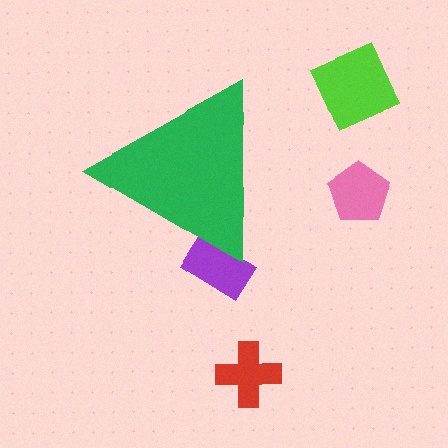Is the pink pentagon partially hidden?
No, the pink pentagon is fully visible.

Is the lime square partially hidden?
No, the lime square is fully visible.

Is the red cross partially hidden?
No, the red cross is fully visible.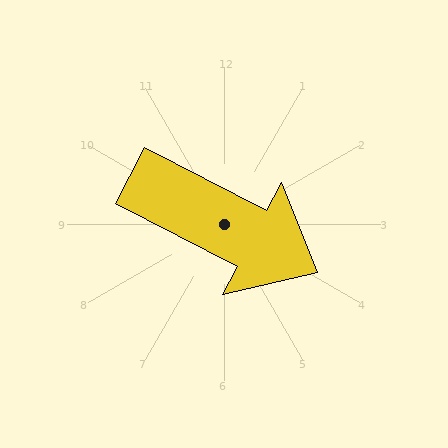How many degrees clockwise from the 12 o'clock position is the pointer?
Approximately 117 degrees.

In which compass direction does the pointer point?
Southeast.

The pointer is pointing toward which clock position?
Roughly 4 o'clock.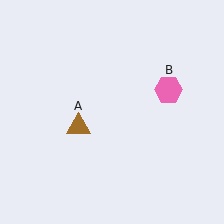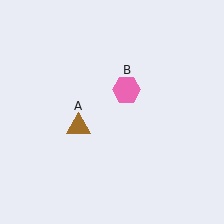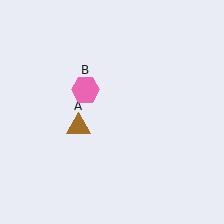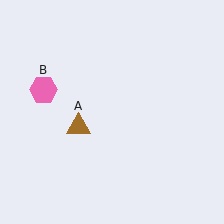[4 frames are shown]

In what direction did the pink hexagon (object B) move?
The pink hexagon (object B) moved left.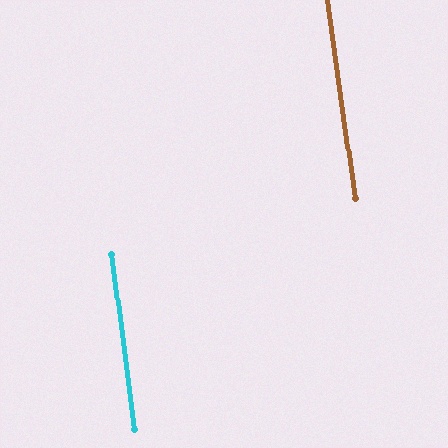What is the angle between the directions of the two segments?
Approximately 1 degree.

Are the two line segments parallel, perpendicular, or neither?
Parallel — their directions differ by only 0.7°.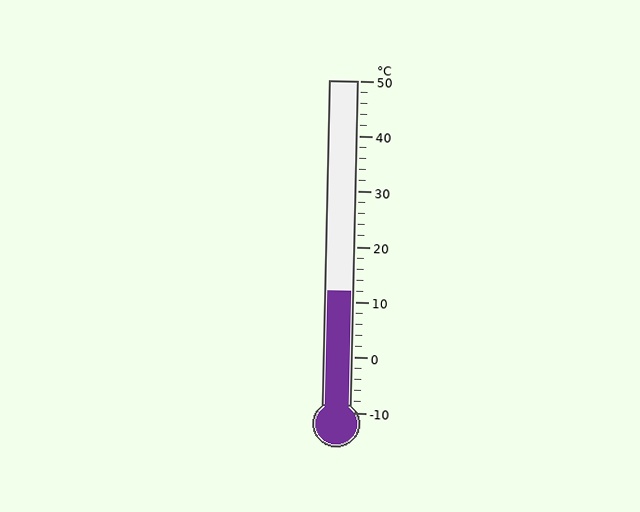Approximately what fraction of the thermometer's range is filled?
The thermometer is filled to approximately 35% of its range.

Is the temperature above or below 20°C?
The temperature is below 20°C.